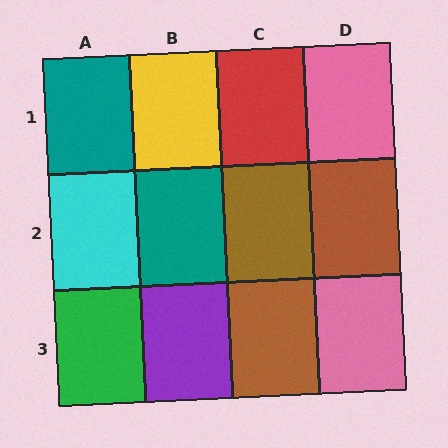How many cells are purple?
1 cell is purple.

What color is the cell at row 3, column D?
Pink.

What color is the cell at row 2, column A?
Cyan.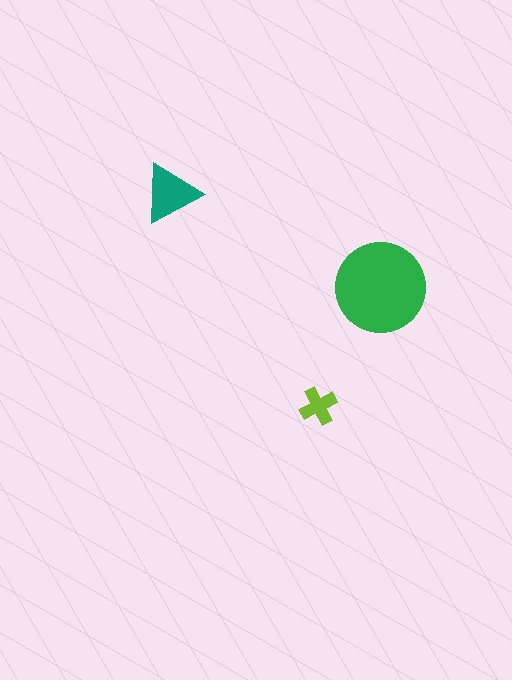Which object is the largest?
The green circle.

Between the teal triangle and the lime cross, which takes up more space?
The teal triangle.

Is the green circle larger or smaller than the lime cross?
Larger.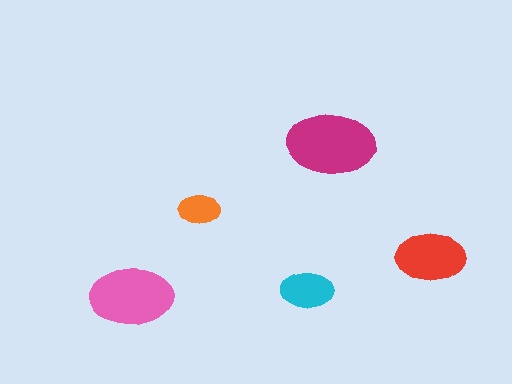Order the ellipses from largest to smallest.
the magenta one, the pink one, the red one, the cyan one, the orange one.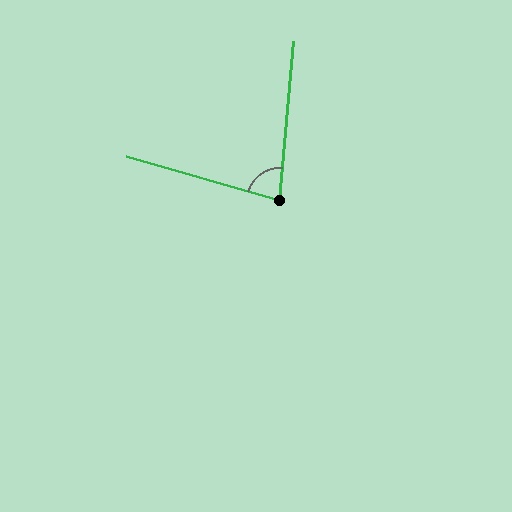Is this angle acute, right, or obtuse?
It is acute.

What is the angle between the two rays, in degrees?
Approximately 79 degrees.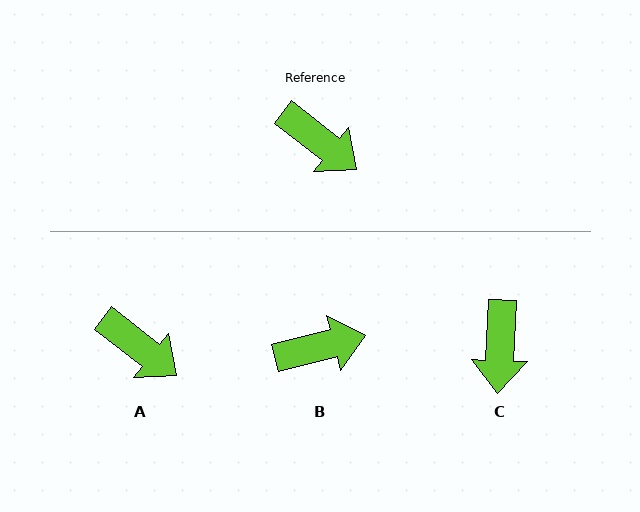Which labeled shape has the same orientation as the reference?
A.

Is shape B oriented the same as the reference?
No, it is off by about 52 degrees.